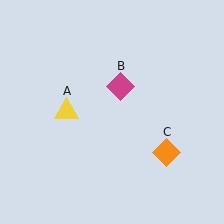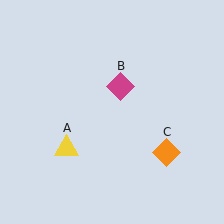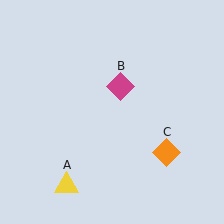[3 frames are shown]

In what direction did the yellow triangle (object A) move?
The yellow triangle (object A) moved down.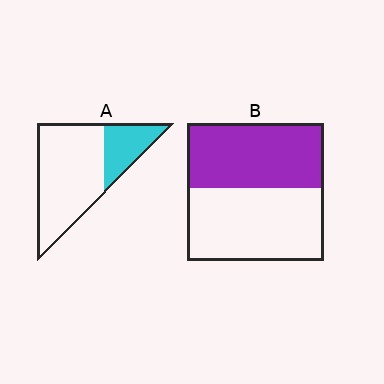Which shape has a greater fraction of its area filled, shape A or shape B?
Shape B.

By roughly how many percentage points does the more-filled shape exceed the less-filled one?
By roughly 20 percentage points (B over A).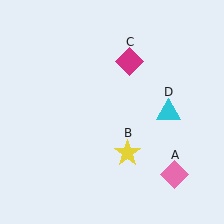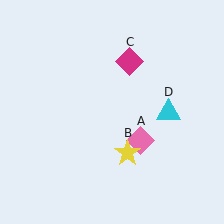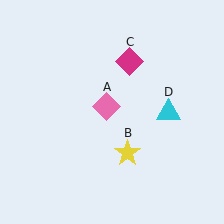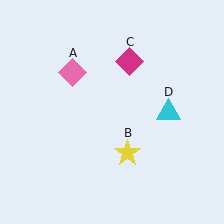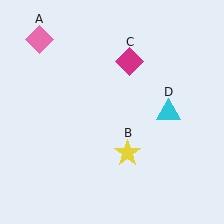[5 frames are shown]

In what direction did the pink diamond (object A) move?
The pink diamond (object A) moved up and to the left.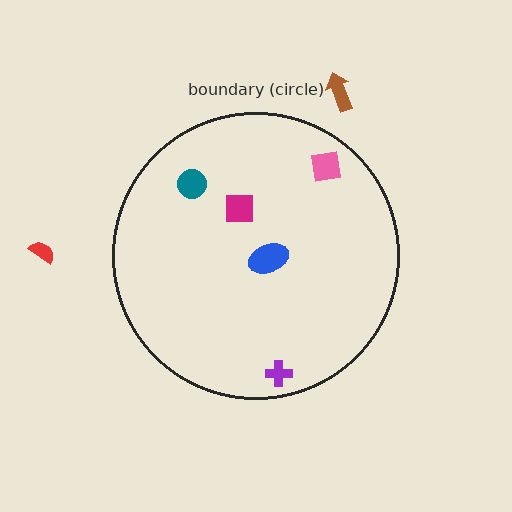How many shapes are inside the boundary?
5 inside, 2 outside.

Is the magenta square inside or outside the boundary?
Inside.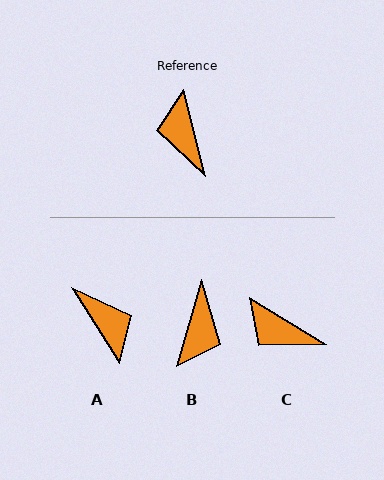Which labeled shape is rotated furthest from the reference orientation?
A, about 162 degrees away.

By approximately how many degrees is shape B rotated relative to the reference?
Approximately 150 degrees counter-clockwise.